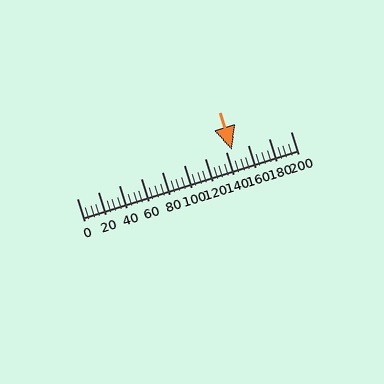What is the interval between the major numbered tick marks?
The major tick marks are spaced 20 units apart.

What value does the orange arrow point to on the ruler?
The orange arrow points to approximately 146.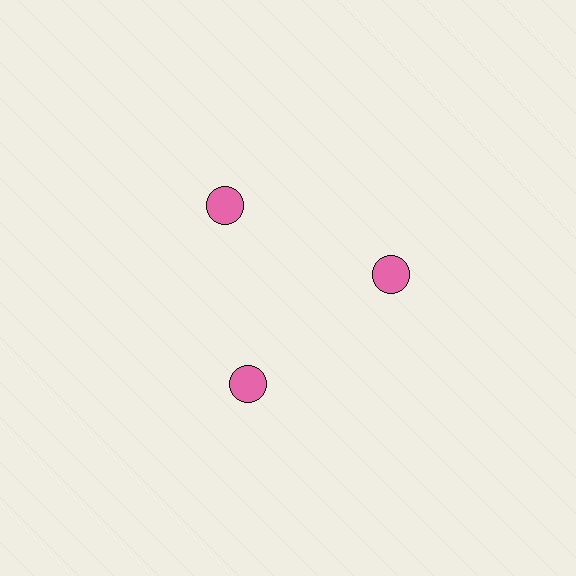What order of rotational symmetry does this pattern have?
This pattern has 3-fold rotational symmetry.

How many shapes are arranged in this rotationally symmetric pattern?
There are 3 shapes, arranged in 3 groups of 1.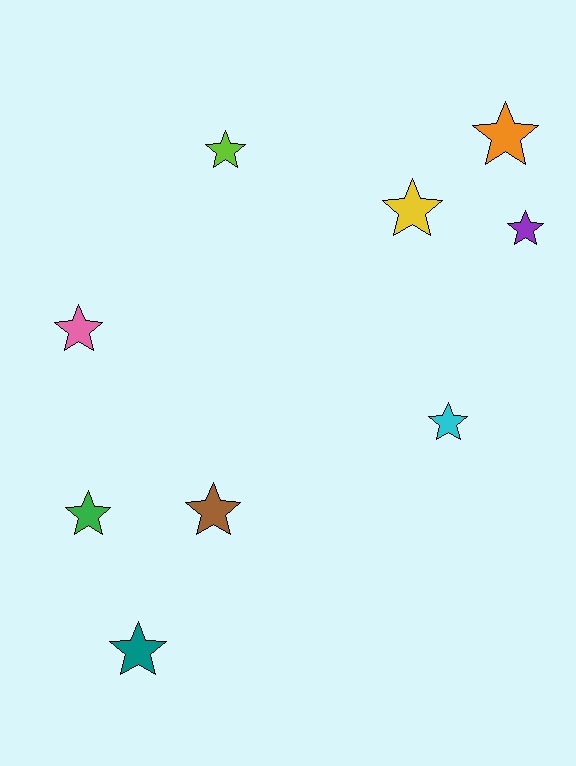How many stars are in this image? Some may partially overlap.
There are 9 stars.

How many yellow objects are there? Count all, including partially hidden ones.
There is 1 yellow object.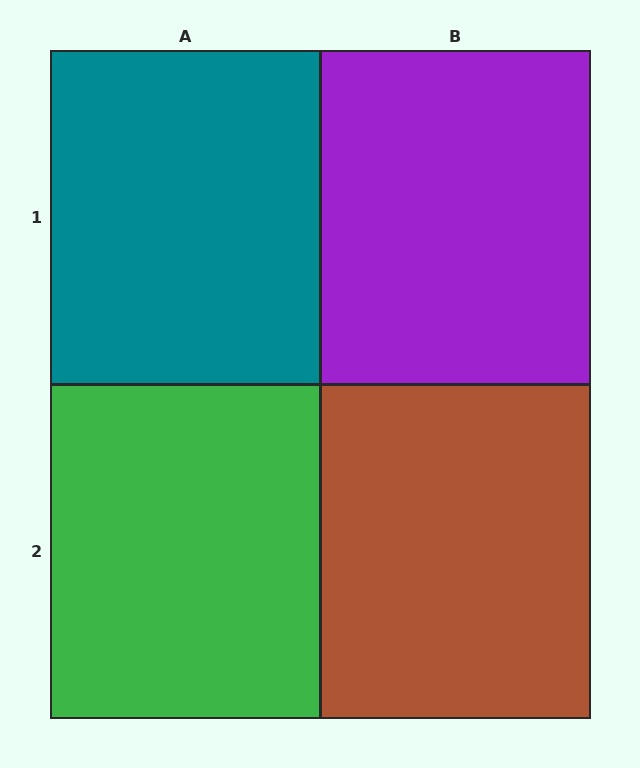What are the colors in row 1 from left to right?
Teal, purple.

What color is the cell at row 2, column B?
Brown.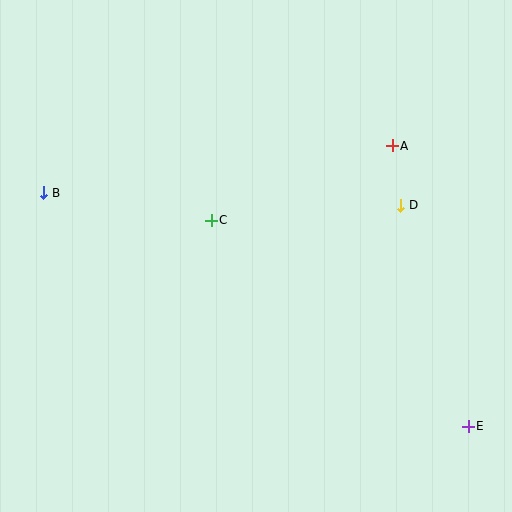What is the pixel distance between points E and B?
The distance between E and B is 484 pixels.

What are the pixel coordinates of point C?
Point C is at (211, 220).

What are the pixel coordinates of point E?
Point E is at (468, 426).